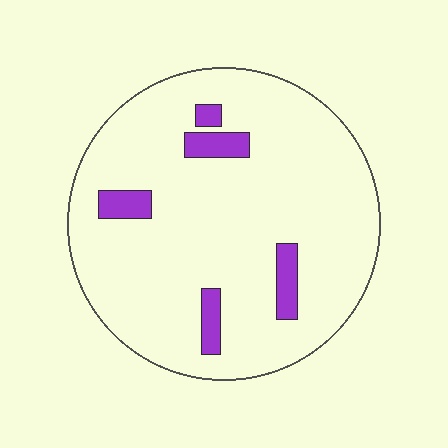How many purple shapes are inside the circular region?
5.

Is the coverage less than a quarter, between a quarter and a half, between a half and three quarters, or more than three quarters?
Less than a quarter.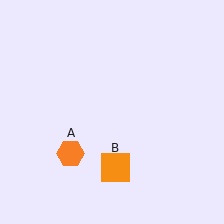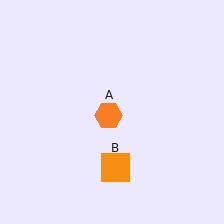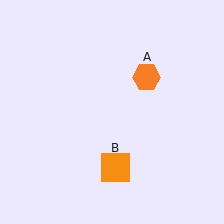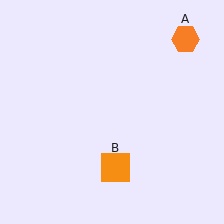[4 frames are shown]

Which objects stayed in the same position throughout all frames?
Orange square (object B) remained stationary.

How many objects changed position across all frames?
1 object changed position: orange hexagon (object A).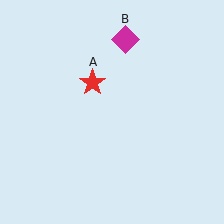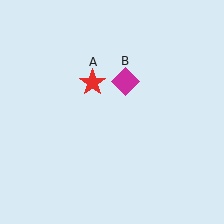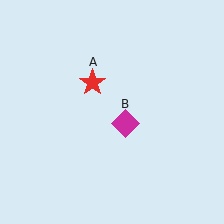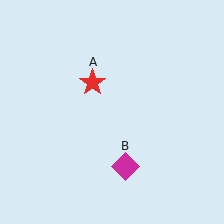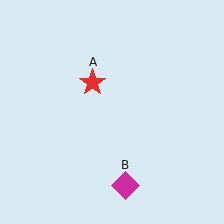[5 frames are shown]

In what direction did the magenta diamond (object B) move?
The magenta diamond (object B) moved down.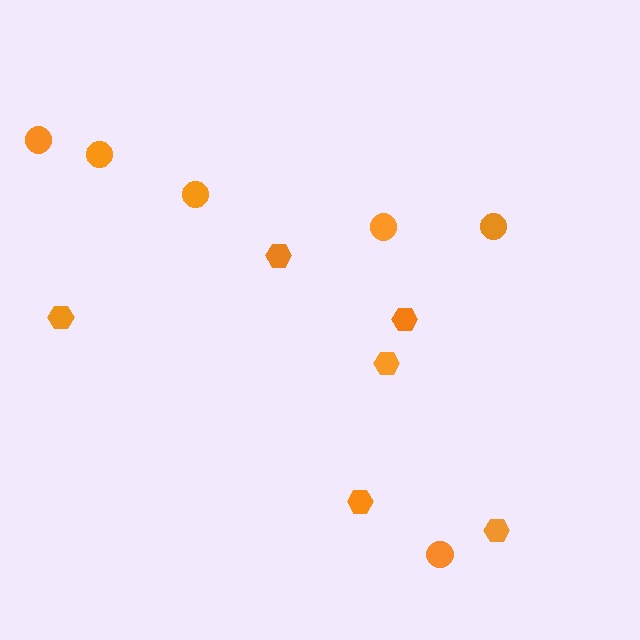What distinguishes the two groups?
There are 2 groups: one group of hexagons (6) and one group of circles (6).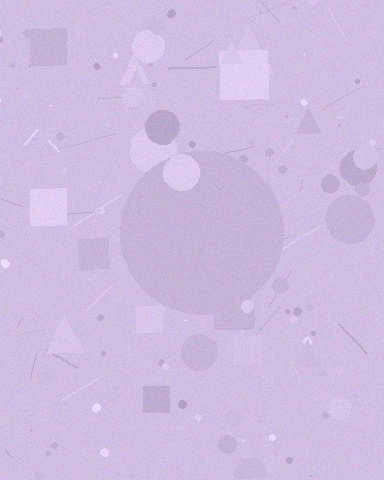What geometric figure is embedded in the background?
A circle is embedded in the background.